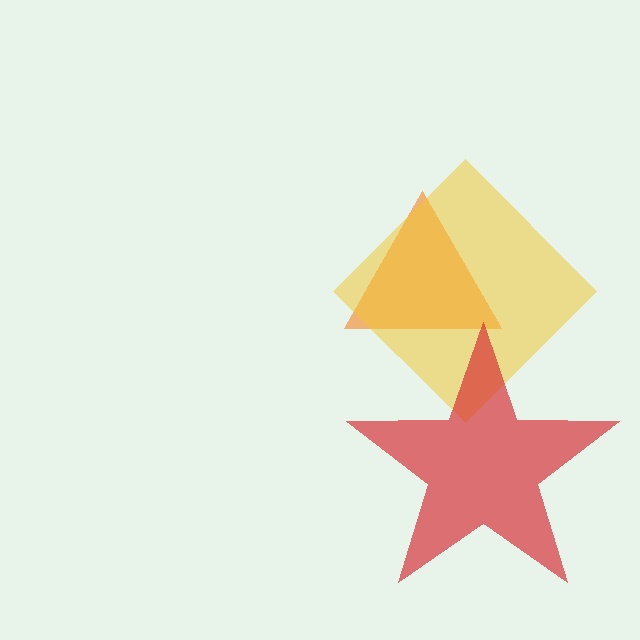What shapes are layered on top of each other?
The layered shapes are: an orange triangle, a yellow diamond, a red star.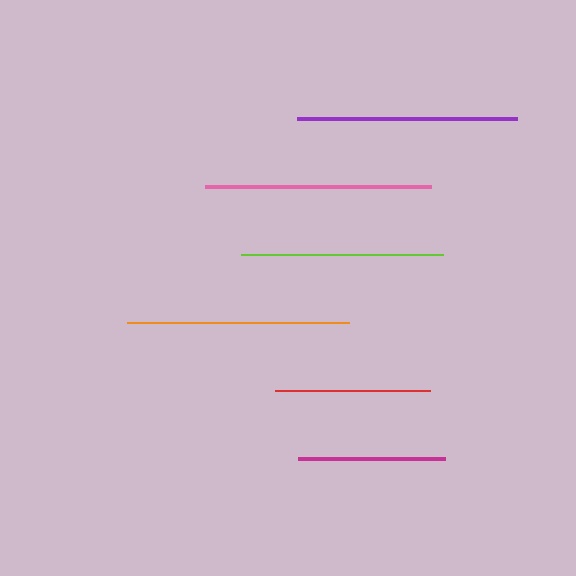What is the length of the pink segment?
The pink segment is approximately 226 pixels long.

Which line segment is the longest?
The pink line is the longest at approximately 226 pixels.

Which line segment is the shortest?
The magenta line is the shortest at approximately 148 pixels.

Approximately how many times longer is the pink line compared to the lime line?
The pink line is approximately 1.1 times the length of the lime line.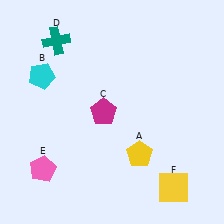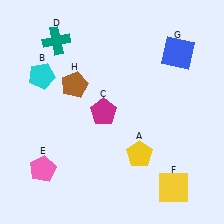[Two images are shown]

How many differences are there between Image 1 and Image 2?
There are 2 differences between the two images.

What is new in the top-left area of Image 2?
A brown pentagon (H) was added in the top-left area of Image 2.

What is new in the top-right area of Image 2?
A blue square (G) was added in the top-right area of Image 2.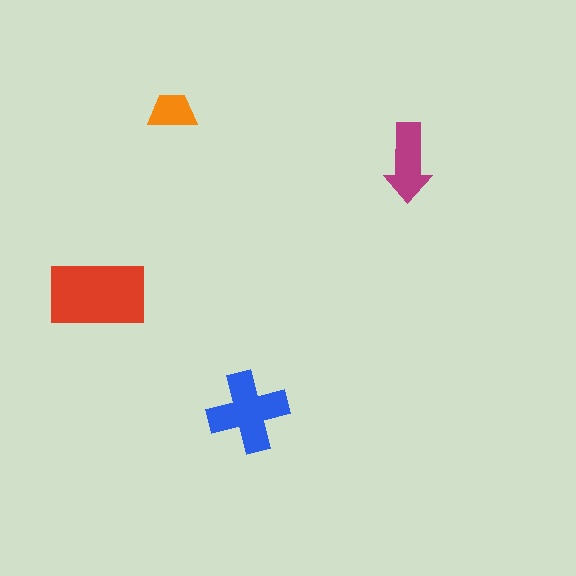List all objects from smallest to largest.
The orange trapezoid, the magenta arrow, the blue cross, the red rectangle.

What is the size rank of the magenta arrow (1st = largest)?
3rd.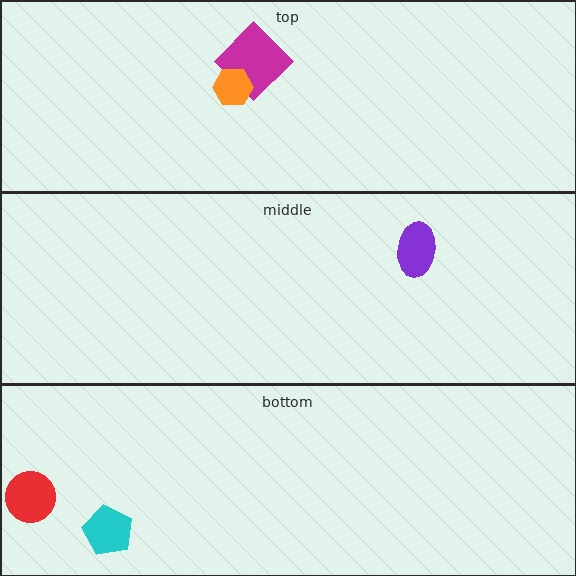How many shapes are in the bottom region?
2.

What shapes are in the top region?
The magenta diamond, the orange hexagon.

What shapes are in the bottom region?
The red circle, the cyan pentagon.